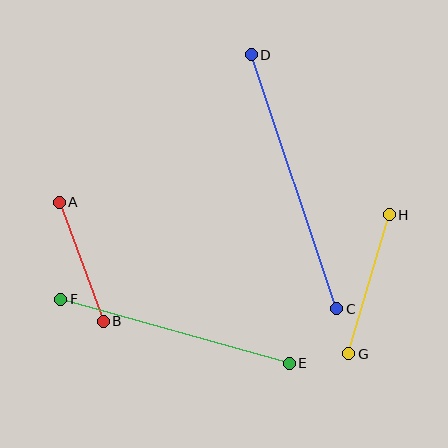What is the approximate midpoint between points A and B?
The midpoint is at approximately (81, 262) pixels.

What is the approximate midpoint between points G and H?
The midpoint is at approximately (369, 284) pixels.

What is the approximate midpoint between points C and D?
The midpoint is at approximately (294, 182) pixels.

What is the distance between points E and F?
The distance is approximately 237 pixels.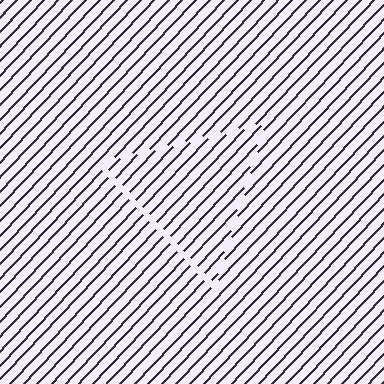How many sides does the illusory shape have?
3 sides — the line-ends trace a triangle.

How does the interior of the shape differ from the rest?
The interior of the shape contains the same grating, shifted by half a period — the contour is defined by the phase discontinuity where line-ends from the inner and outer gratings abut.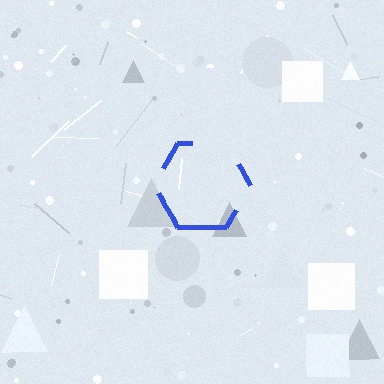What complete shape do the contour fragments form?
The contour fragments form a hexagon.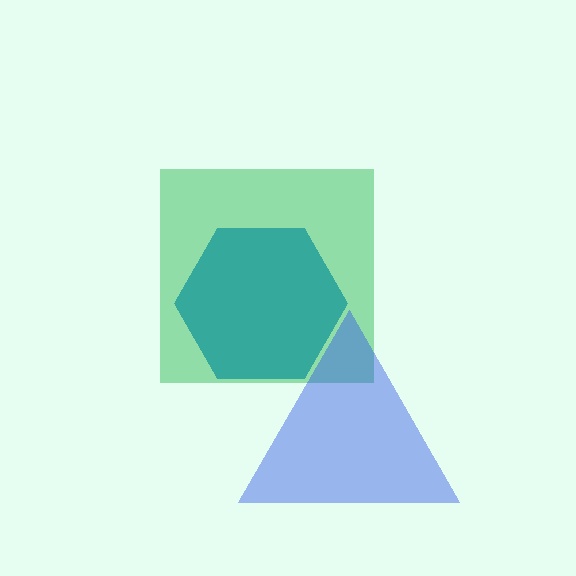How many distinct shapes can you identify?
There are 3 distinct shapes: a green square, a teal hexagon, a blue triangle.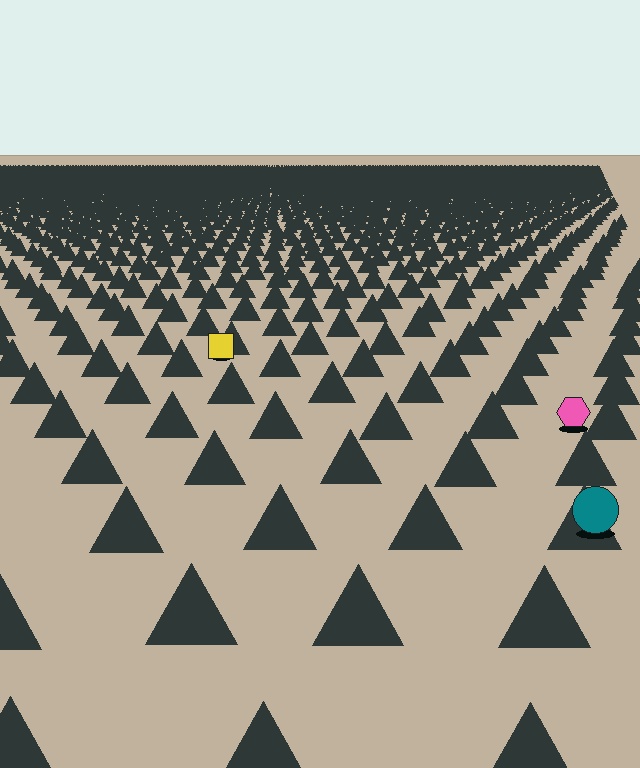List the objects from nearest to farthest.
From nearest to farthest: the teal circle, the pink hexagon, the yellow square.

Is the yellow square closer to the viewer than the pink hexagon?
No. The pink hexagon is closer — you can tell from the texture gradient: the ground texture is coarser near it.